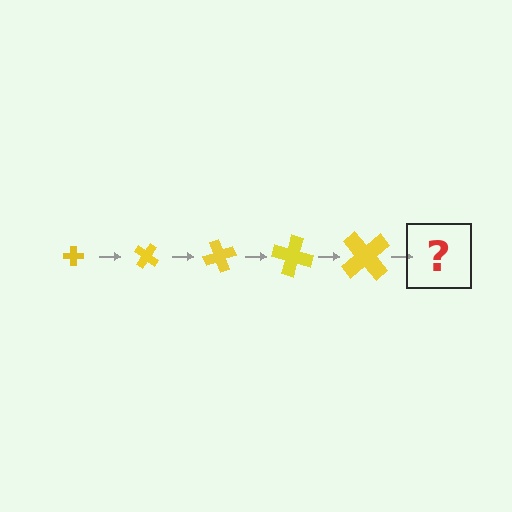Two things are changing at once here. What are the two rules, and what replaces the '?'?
The two rules are that the cross grows larger each step and it rotates 35 degrees each step. The '?' should be a cross, larger than the previous one and rotated 175 degrees from the start.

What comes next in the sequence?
The next element should be a cross, larger than the previous one and rotated 175 degrees from the start.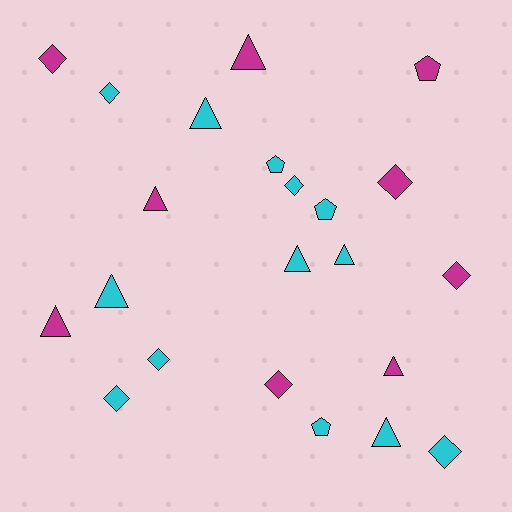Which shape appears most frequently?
Diamond, with 9 objects.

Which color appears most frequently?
Cyan, with 13 objects.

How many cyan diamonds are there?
There are 5 cyan diamonds.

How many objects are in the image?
There are 22 objects.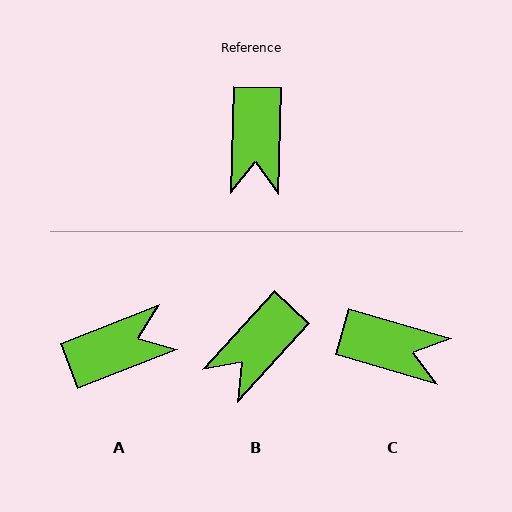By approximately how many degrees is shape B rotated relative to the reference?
Approximately 41 degrees clockwise.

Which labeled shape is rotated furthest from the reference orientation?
A, about 114 degrees away.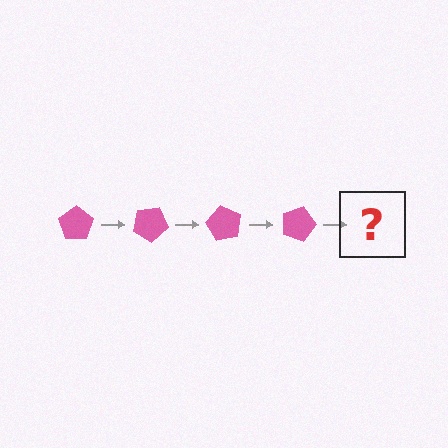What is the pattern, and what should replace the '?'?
The pattern is that the pentagon rotates 30 degrees each step. The '?' should be a pink pentagon rotated 120 degrees.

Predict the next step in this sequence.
The next step is a pink pentagon rotated 120 degrees.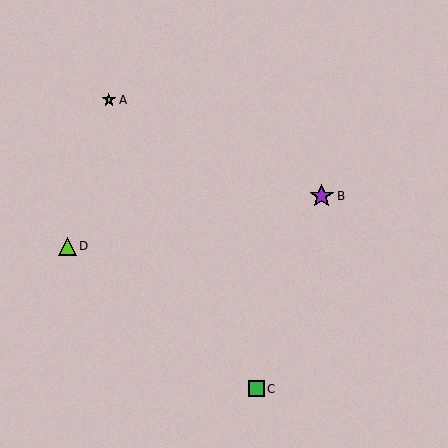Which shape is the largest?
The purple star (labeled B) is the largest.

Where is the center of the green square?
The center of the green square is at (257, 389).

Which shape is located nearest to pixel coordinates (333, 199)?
The purple star (labeled B) at (322, 196) is nearest to that location.